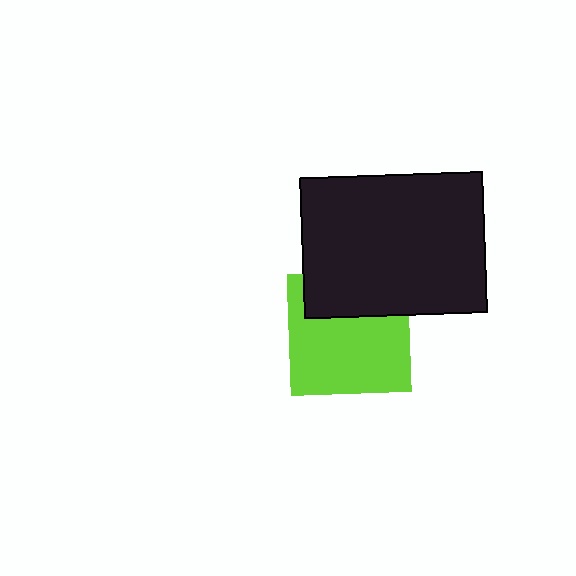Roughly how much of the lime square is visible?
Most of it is visible (roughly 67%).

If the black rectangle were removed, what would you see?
You would see the complete lime square.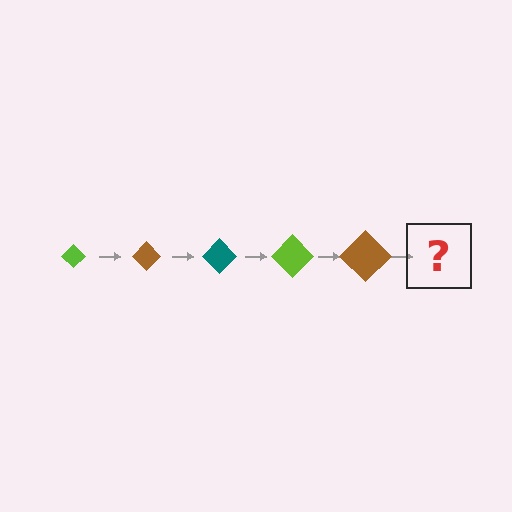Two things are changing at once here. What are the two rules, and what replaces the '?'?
The two rules are that the diamond grows larger each step and the color cycles through lime, brown, and teal. The '?' should be a teal diamond, larger than the previous one.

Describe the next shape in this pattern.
It should be a teal diamond, larger than the previous one.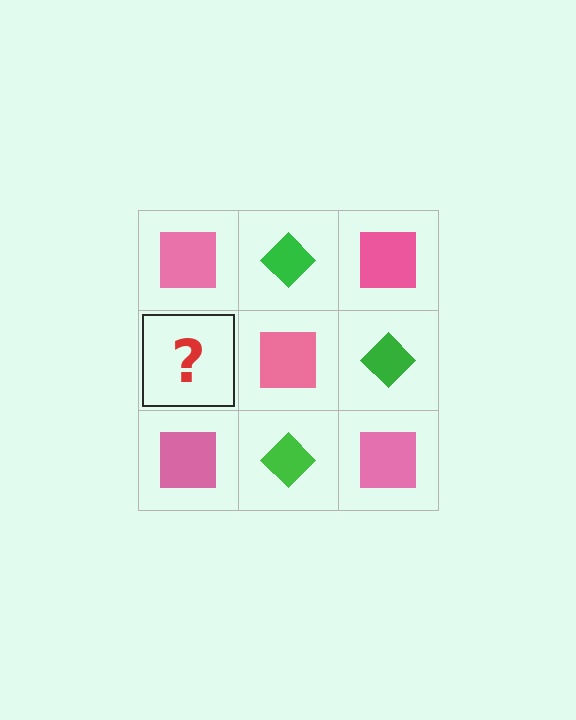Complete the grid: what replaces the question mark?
The question mark should be replaced with a green diamond.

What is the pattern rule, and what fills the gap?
The rule is that it alternates pink square and green diamond in a checkerboard pattern. The gap should be filled with a green diamond.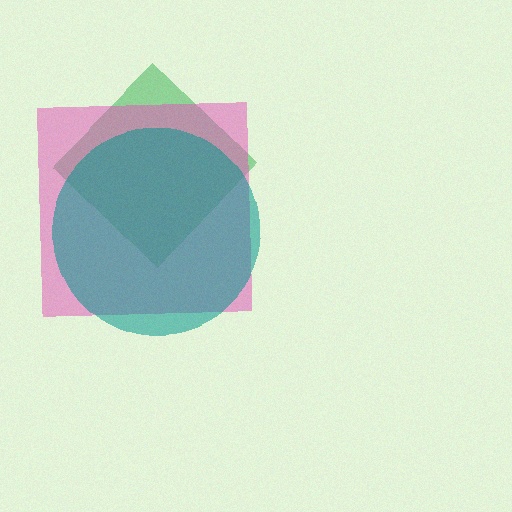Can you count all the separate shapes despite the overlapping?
Yes, there are 3 separate shapes.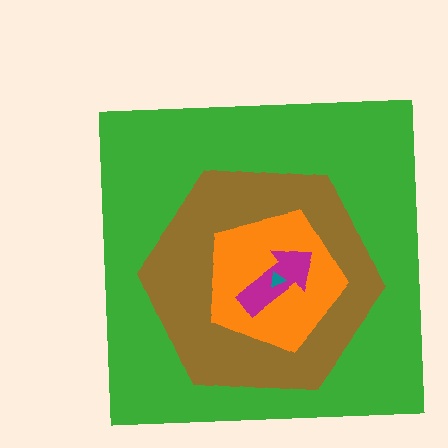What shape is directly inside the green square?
The brown hexagon.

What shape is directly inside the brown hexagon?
The orange pentagon.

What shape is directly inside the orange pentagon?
The magenta arrow.